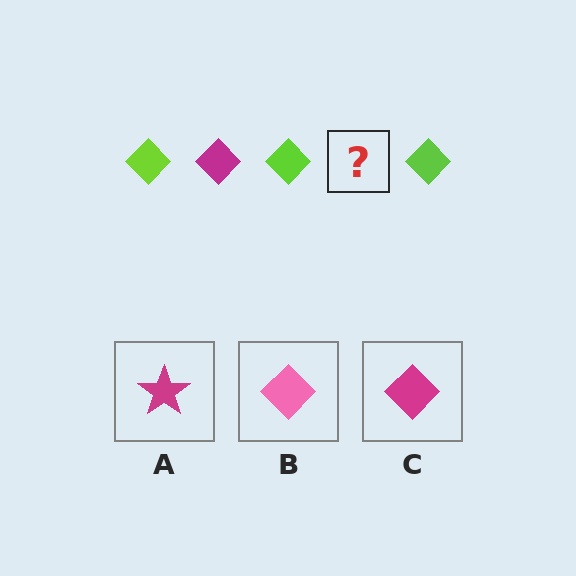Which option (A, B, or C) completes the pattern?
C.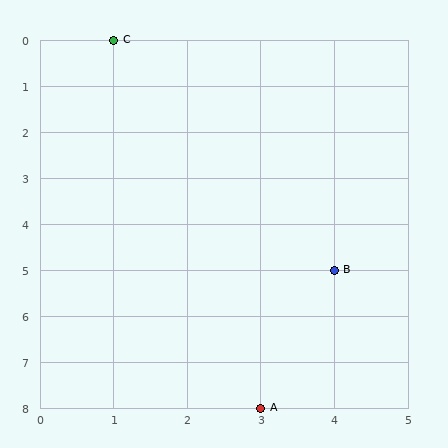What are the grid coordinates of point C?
Point C is at grid coordinates (1, 0).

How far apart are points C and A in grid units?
Points C and A are 2 columns and 8 rows apart (about 8.2 grid units diagonally).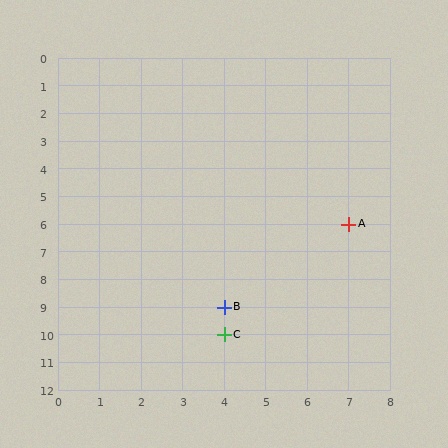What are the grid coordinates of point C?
Point C is at grid coordinates (4, 10).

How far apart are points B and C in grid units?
Points B and C are 1 row apart.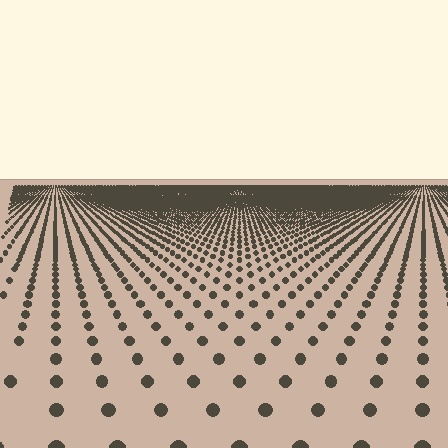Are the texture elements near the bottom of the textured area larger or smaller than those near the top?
Larger. Near the bottom, elements are closer to the viewer and appear at a bigger on-screen size.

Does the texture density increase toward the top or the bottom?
Density increases toward the top.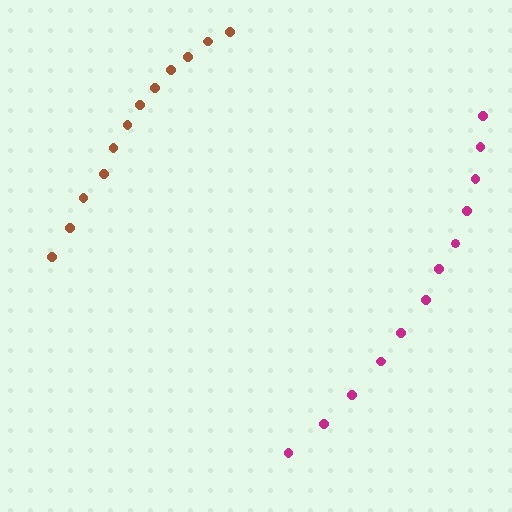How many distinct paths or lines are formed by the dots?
There are 2 distinct paths.